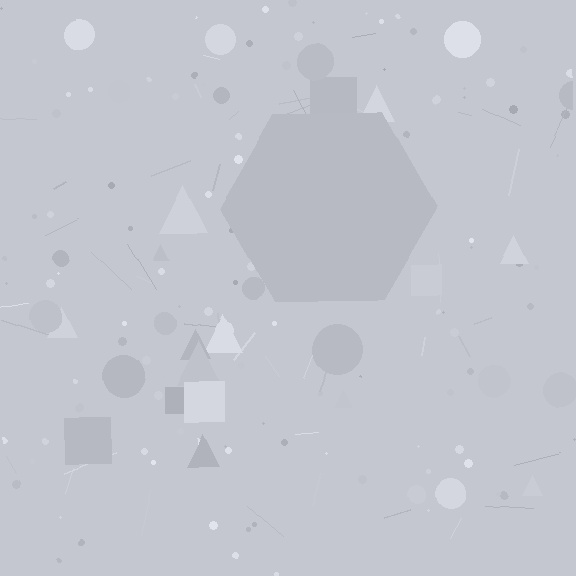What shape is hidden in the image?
A hexagon is hidden in the image.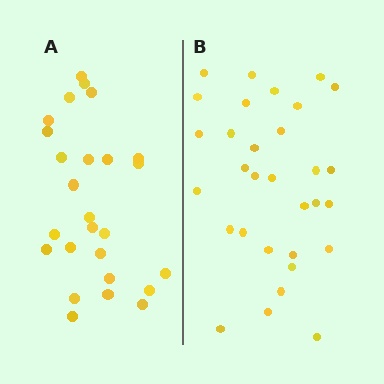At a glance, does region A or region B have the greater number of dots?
Region B (the right region) has more dots.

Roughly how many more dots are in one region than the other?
Region B has about 5 more dots than region A.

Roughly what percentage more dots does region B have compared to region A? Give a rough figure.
About 20% more.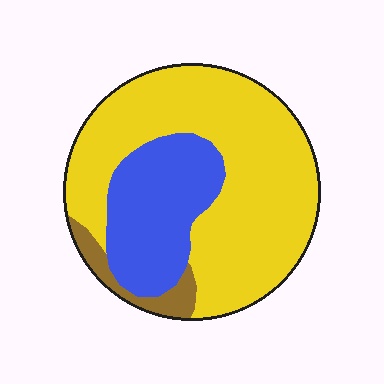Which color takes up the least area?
Brown, at roughly 5%.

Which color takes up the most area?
Yellow, at roughly 65%.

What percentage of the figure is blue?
Blue takes up about one quarter (1/4) of the figure.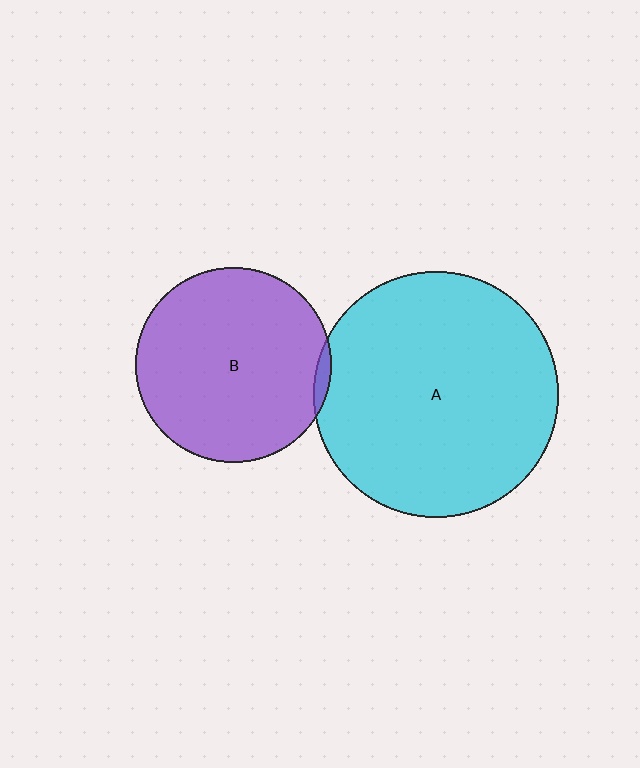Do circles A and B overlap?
Yes.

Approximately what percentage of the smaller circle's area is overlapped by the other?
Approximately 5%.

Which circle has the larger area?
Circle A (cyan).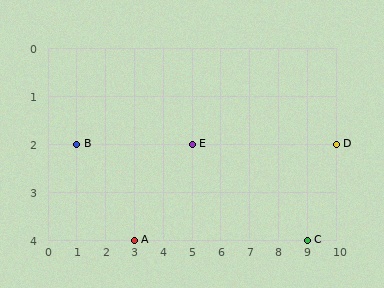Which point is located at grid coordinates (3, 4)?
Point A is at (3, 4).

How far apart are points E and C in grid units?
Points E and C are 4 columns and 2 rows apart (about 4.5 grid units diagonally).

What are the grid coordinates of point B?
Point B is at grid coordinates (1, 2).